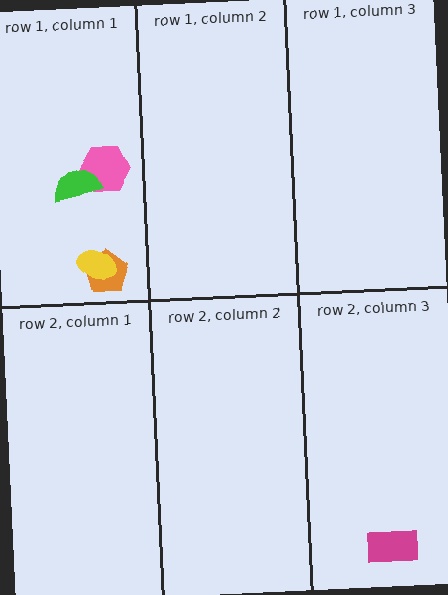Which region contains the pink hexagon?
The row 1, column 1 region.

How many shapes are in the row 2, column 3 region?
1.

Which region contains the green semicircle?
The row 1, column 1 region.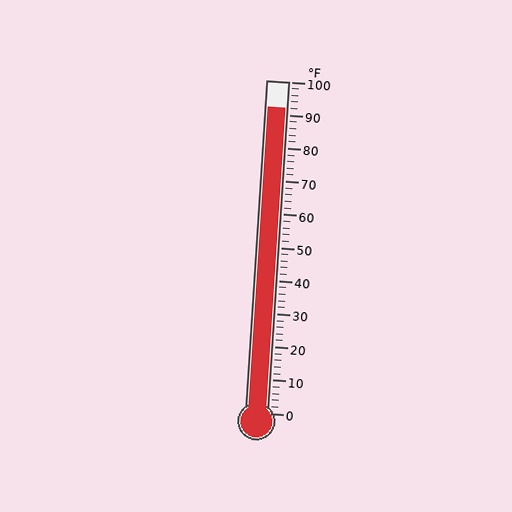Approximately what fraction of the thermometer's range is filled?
The thermometer is filled to approximately 90% of its range.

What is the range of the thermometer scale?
The thermometer scale ranges from 0°F to 100°F.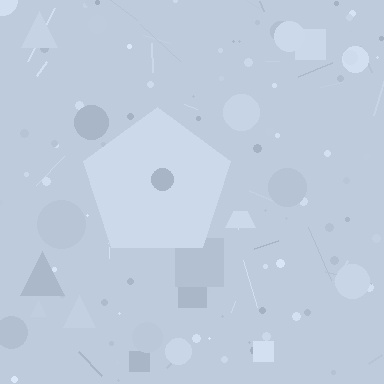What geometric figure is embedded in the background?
A pentagon is embedded in the background.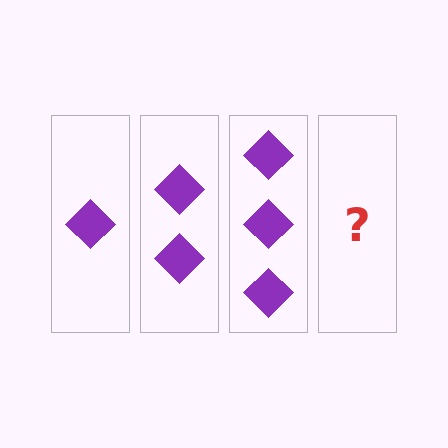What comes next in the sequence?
The next element should be 4 diamonds.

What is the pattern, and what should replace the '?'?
The pattern is that each step adds one more diamond. The '?' should be 4 diamonds.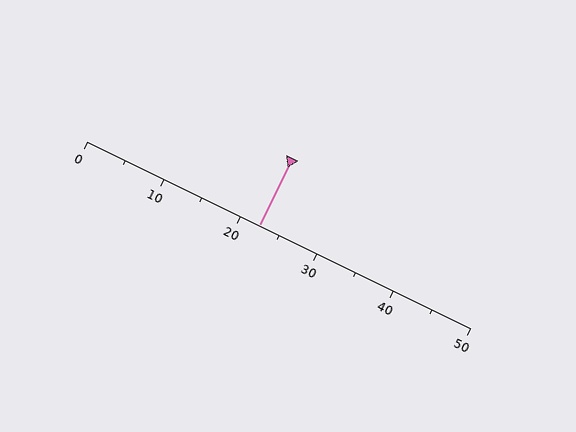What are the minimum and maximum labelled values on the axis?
The axis runs from 0 to 50.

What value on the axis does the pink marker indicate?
The marker indicates approximately 22.5.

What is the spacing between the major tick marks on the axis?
The major ticks are spaced 10 apart.